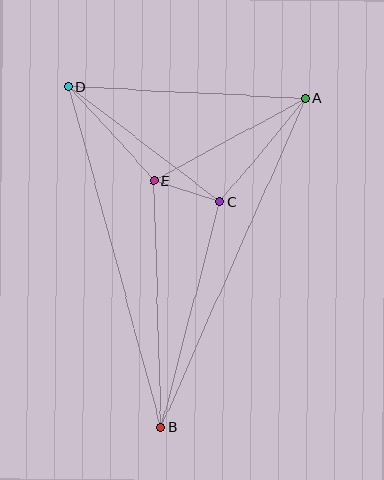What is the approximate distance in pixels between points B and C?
The distance between B and C is approximately 232 pixels.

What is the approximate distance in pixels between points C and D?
The distance between C and D is approximately 191 pixels.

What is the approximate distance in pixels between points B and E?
The distance between B and E is approximately 247 pixels.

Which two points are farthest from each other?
Points A and B are farthest from each other.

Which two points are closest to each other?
Points C and E are closest to each other.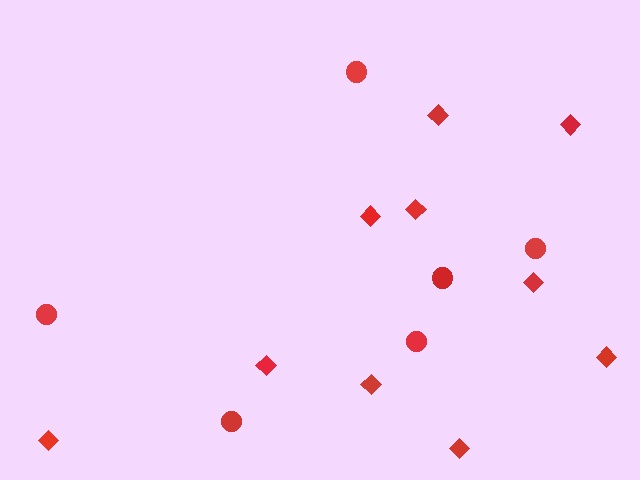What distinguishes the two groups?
There are 2 groups: one group of circles (6) and one group of diamonds (10).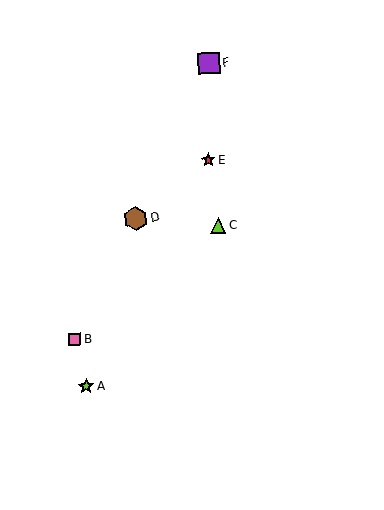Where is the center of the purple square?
The center of the purple square is at (209, 63).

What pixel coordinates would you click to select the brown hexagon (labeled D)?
Click at (136, 219) to select the brown hexagon D.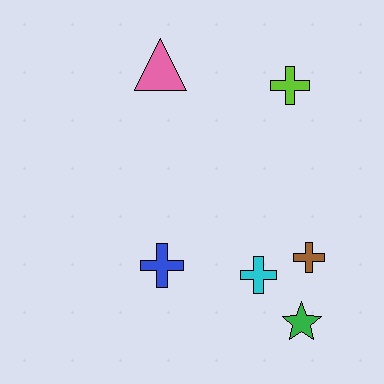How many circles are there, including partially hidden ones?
There are no circles.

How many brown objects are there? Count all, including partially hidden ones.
There is 1 brown object.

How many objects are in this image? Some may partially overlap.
There are 6 objects.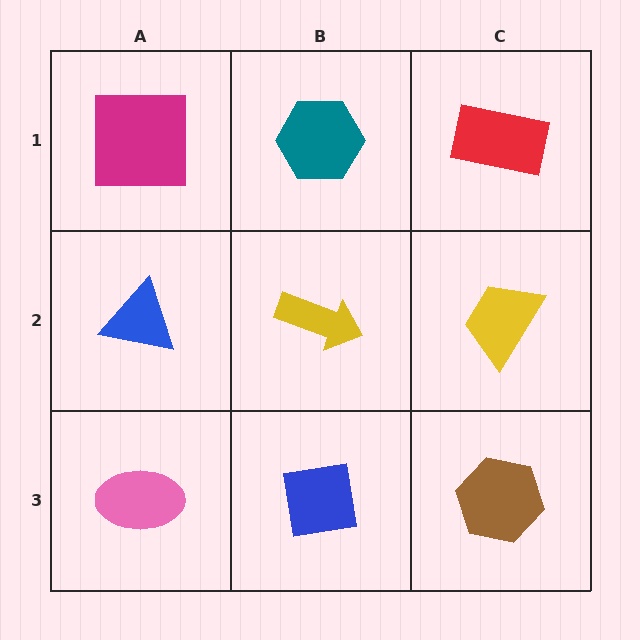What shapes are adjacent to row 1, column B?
A yellow arrow (row 2, column B), a magenta square (row 1, column A), a red rectangle (row 1, column C).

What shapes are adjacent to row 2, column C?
A red rectangle (row 1, column C), a brown hexagon (row 3, column C), a yellow arrow (row 2, column B).